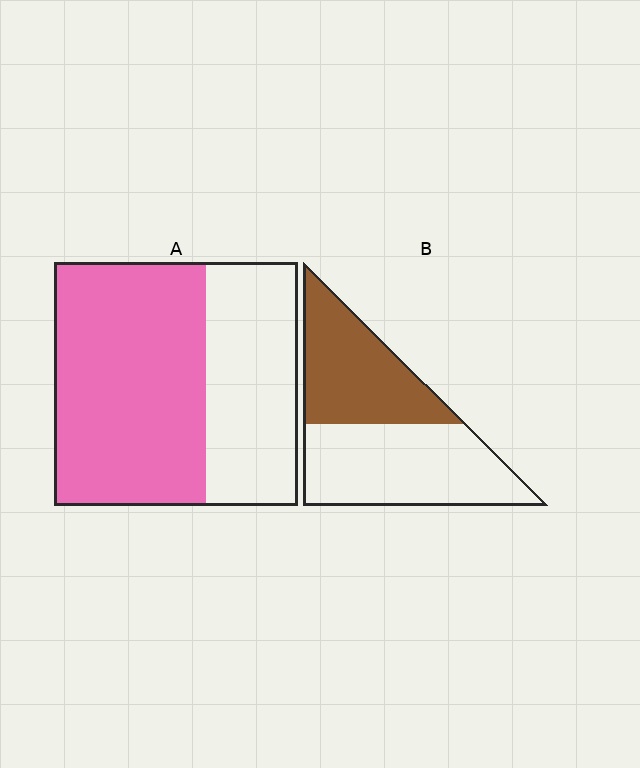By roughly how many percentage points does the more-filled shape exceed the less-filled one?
By roughly 20 percentage points (A over B).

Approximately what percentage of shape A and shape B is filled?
A is approximately 60% and B is approximately 45%.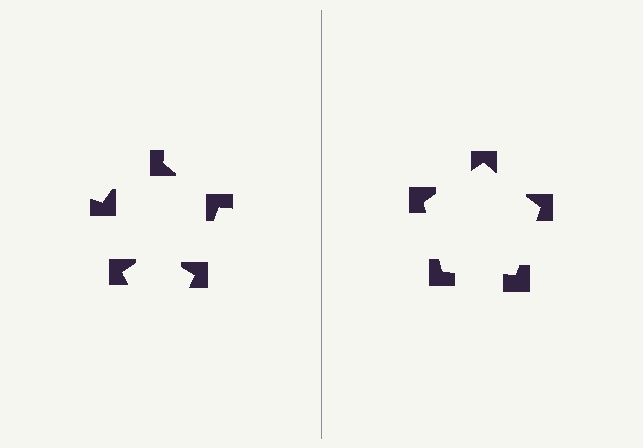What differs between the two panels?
The notched squares are positioned identically on both sides; only the wedge orientations differ. On the right they align to a pentagon; on the left they are misaligned.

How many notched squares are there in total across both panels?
10 — 5 on each side.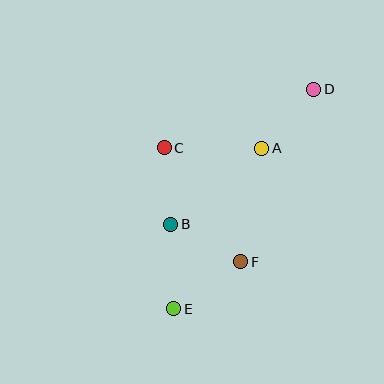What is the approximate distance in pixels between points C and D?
The distance between C and D is approximately 160 pixels.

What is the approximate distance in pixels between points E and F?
The distance between E and F is approximately 82 pixels.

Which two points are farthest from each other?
Points D and E are farthest from each other.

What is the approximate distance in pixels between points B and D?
The distance between B and D is approximately 197 pixels.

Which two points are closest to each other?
Points B and C are closest to each other.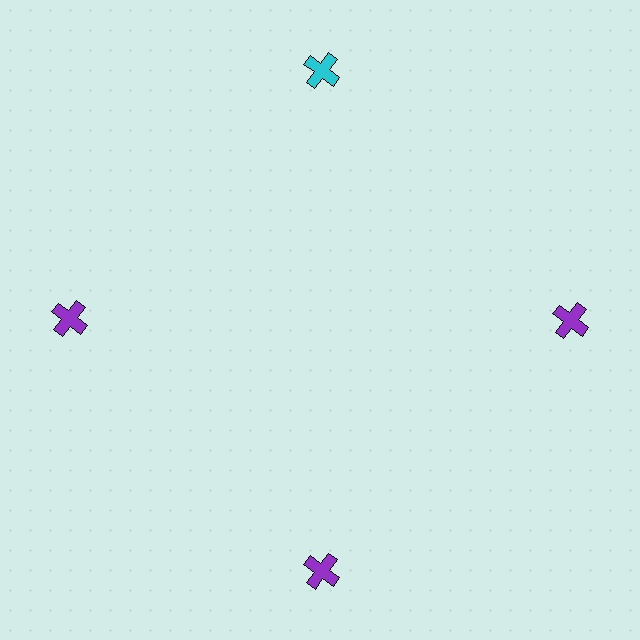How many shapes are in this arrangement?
There are 4 shapes arranged in a ring pattern.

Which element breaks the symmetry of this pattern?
The cyan cross at roughly the 12 o'clock position breaks the symmetry. All other shapes are purple crosses.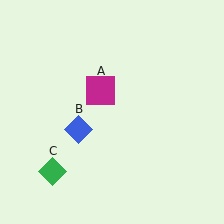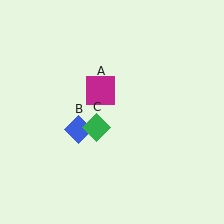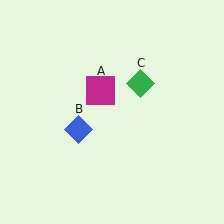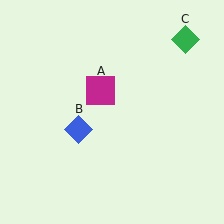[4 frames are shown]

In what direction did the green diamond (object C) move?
The green diamond (object C) moved up and to the right.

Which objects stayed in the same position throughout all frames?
Magenta square (object A) and blue diamond (object B) remained stationary.